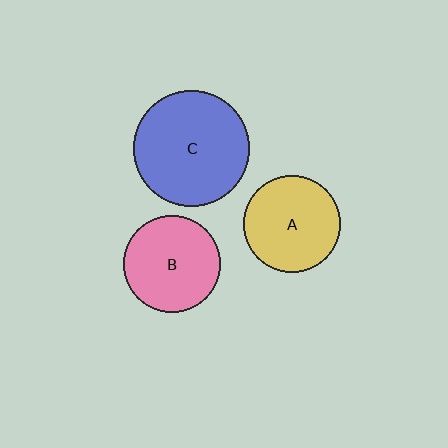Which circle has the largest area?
Circle C (blue).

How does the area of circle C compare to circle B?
Approximately 1.4 times.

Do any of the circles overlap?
No, none of the circles overlap.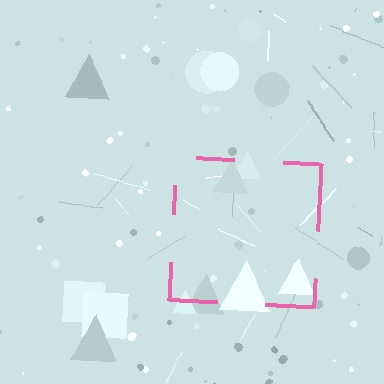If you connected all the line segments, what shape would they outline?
They would outline a square.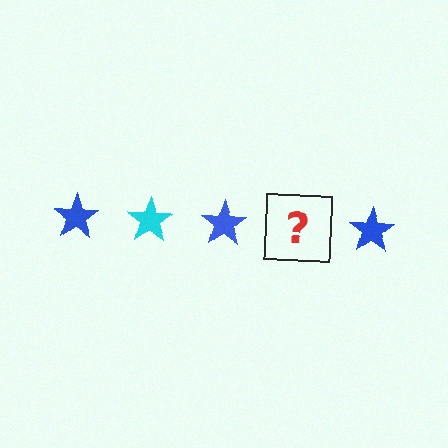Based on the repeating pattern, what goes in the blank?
The blank should be a cyan star.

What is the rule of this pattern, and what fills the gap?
The rule is that the pattern cycles through blue, cyan stars. The gap should be filled with a cyan star.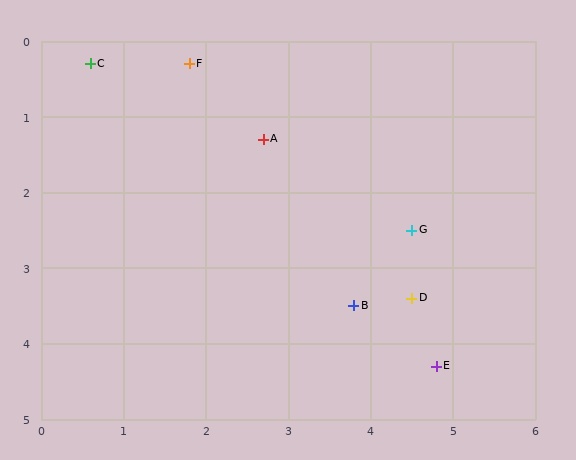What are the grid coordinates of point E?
Point E is at approximately (4.8, 4.3).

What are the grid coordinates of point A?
Point A is at approximately (2.7, 1.3).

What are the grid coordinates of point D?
Point D is at approximately (4.5, 3.4).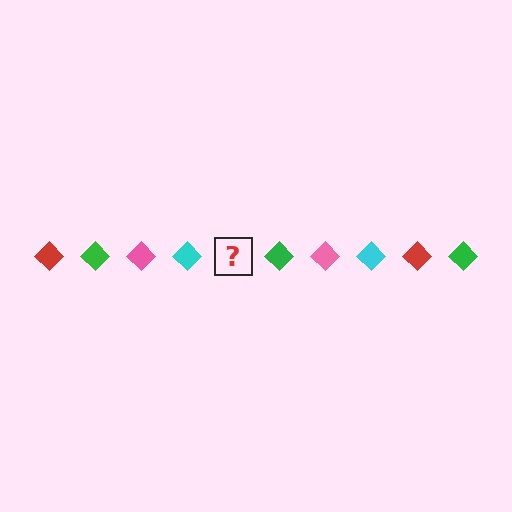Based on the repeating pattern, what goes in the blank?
The blank should be a red diamond.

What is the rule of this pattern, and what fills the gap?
The rule is that the pattern cycles through red, green, pink, cyan diamonds. The gap should be filled with a red diamond.